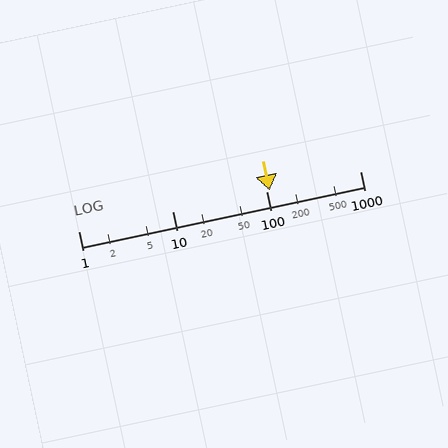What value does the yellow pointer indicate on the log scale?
The pointer indicates approximately 110.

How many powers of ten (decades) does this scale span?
The scale spans 3 decades, from 1 to 1000.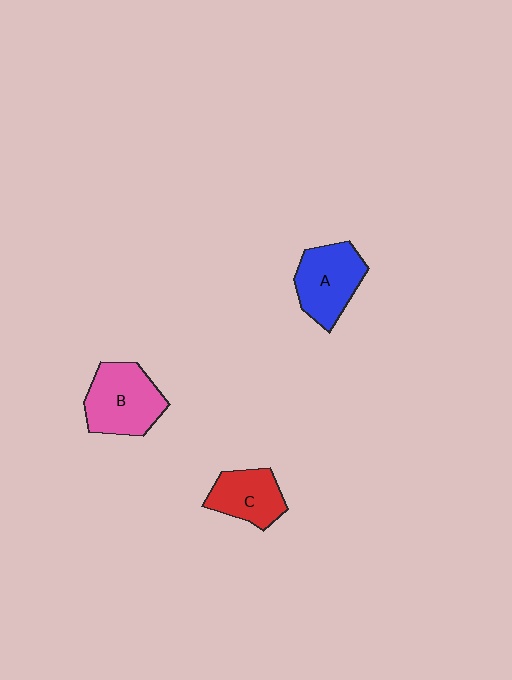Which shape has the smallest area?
Shape C (red).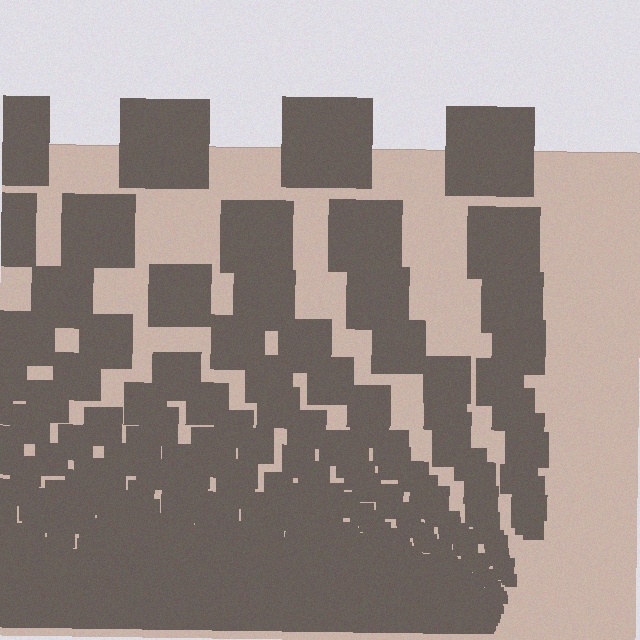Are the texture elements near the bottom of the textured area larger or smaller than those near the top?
Smaller. The gradient is inverted — elements near the bottom are smaller and denser.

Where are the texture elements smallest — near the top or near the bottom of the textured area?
Near the bottom.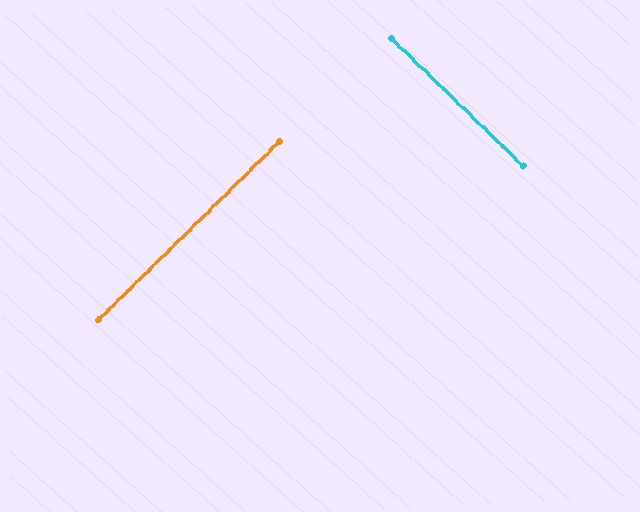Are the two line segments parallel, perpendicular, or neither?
Perpendicular — they meet at approximately 88°.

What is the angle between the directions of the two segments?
Approximately 88 degrees.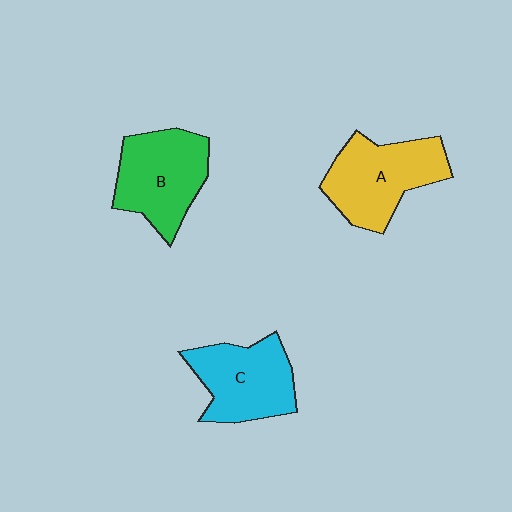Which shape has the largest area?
Shape A (yellow).